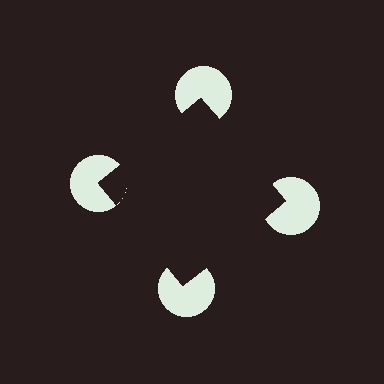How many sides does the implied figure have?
4 sides.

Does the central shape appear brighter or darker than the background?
It typically appears slightly darker than the background, even though no actual brightness change is drawn.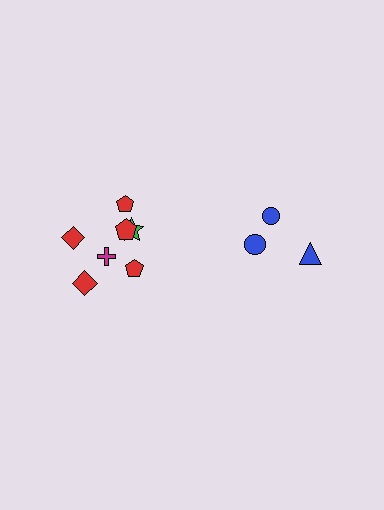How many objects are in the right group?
There are 3 objects.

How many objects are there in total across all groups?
There are 10 objects.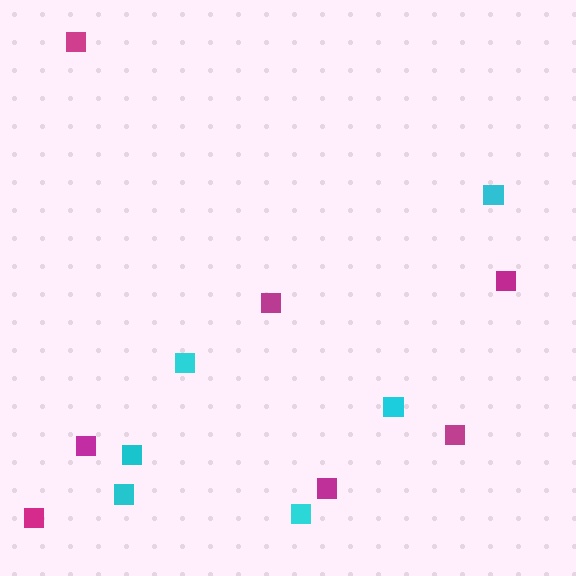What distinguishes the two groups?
There are 2 groups: one group of magenta squares (7) and one group of cyan squares (6).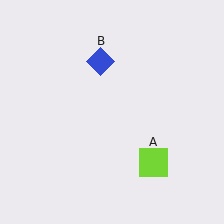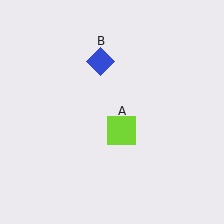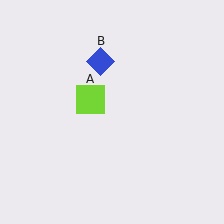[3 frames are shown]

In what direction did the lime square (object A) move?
The lime square (object A) moved up and to the left.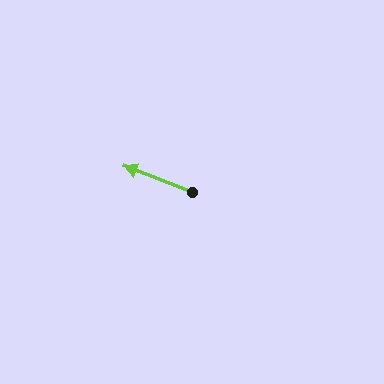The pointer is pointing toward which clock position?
Roughly 10 o'clock.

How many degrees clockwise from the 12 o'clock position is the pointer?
Approximately 291 degrees.